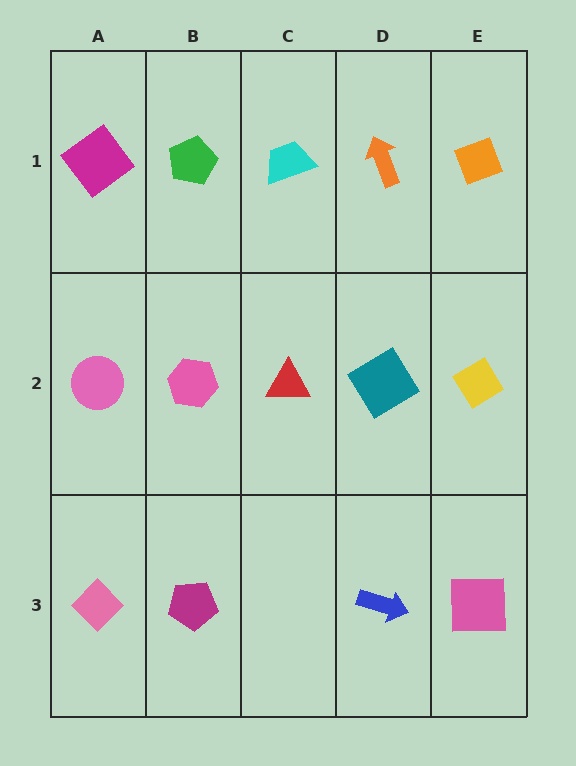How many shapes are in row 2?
5 shapes.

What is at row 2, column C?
A red triangle.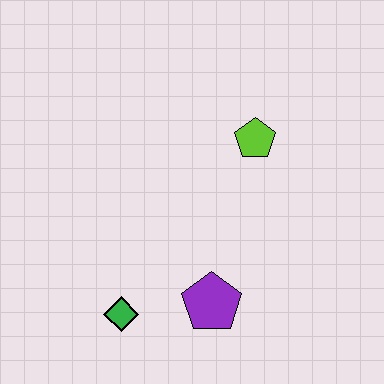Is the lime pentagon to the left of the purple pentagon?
No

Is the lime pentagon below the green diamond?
No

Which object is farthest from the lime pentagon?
The green diamond is farthest from the lime pentagon.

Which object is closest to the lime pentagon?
The purple pentagon is closest to the lime pentagon.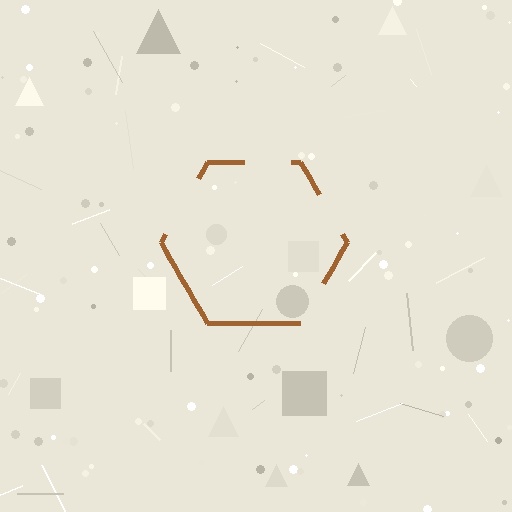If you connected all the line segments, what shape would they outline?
They would outline a hexagon.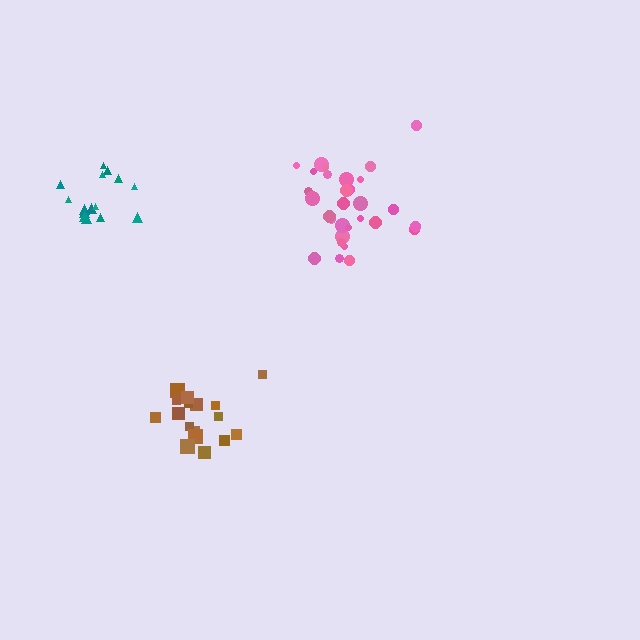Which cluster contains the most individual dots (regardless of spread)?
Pink (30).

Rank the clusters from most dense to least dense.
brown, teal, pink.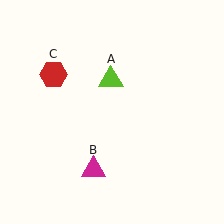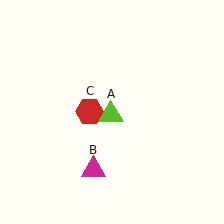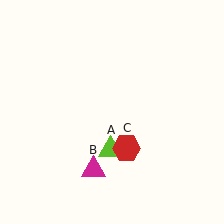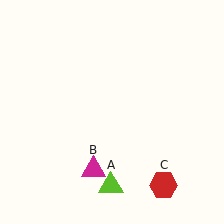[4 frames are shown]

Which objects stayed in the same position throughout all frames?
Magenta triangle (object B) remained stationary.